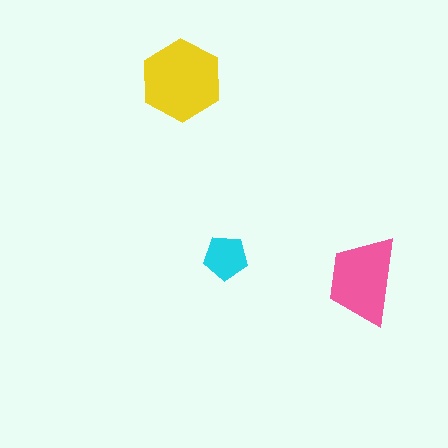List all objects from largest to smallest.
The yellow hexagon, the pink trapezoid, the cyan pentagon.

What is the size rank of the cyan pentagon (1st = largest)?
3rd.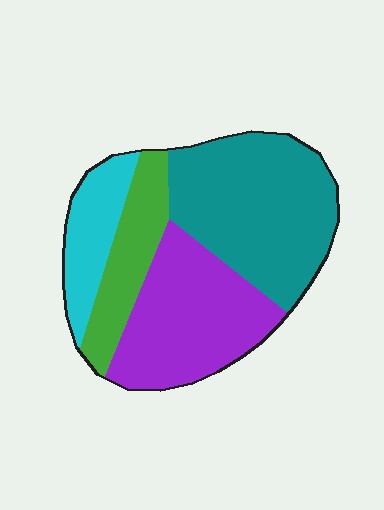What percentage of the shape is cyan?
Cyan covers around 15% of the shape.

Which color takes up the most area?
Teal, at roughly 40%.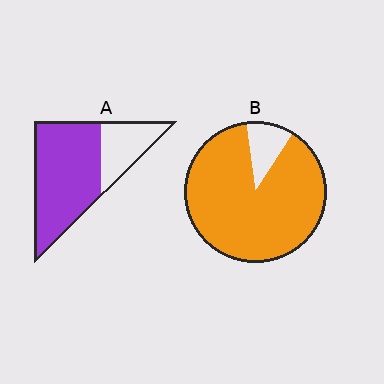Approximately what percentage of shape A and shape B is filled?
A is approximately 70% and B is approximately 90%.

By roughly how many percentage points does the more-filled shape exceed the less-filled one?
By roughly 20 percentage points (B over A).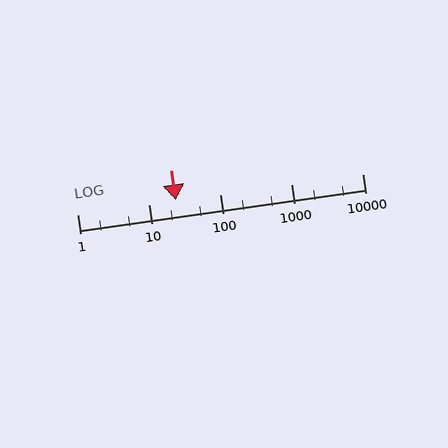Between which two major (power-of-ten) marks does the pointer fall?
The pointer is between 10 and 100.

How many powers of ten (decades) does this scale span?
The scale spans 4 decades, from 1 to 10000.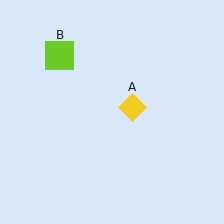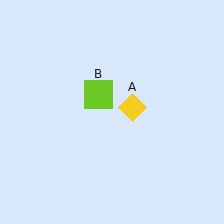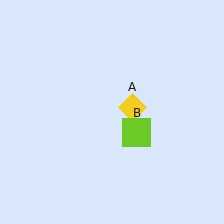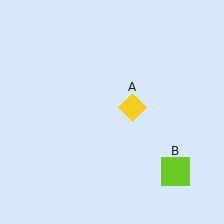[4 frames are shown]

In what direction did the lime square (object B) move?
The lime square (object B) moved down and to the right.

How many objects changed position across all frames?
1 object changed position: lime square (object B).